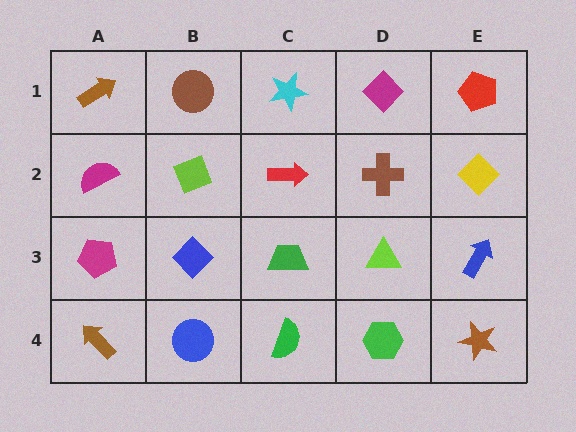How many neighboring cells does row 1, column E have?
2.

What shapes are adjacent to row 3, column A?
A magenta semicircle (row 2, column A), a brown arrow (row 4, column A), a blue diamond (row 3, column B).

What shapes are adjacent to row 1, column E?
A yellow diamond (row 2, column E), a magenta diamond (row 1, column D).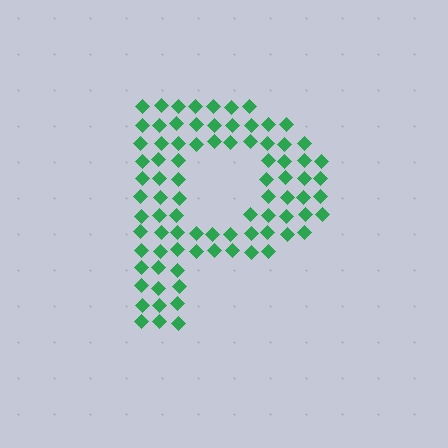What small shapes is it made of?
It is made of small diamonds.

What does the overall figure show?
The overall figure shows the letter P.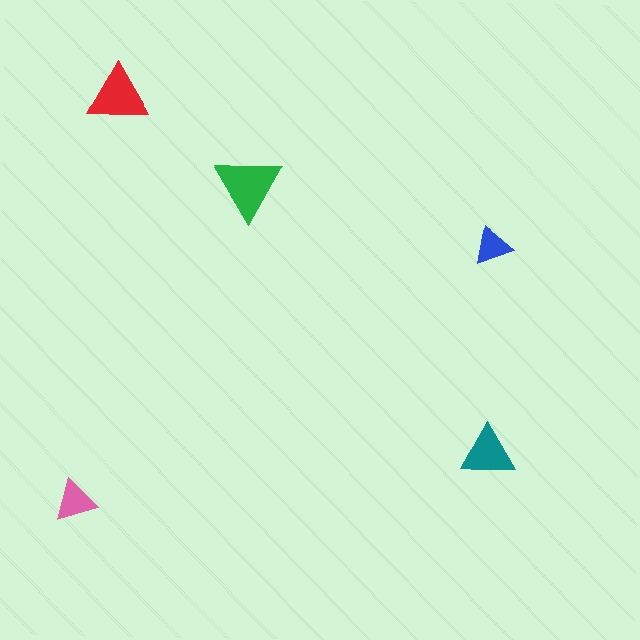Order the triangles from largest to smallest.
the green one, the red one, the teal one, the pink one, the blue one.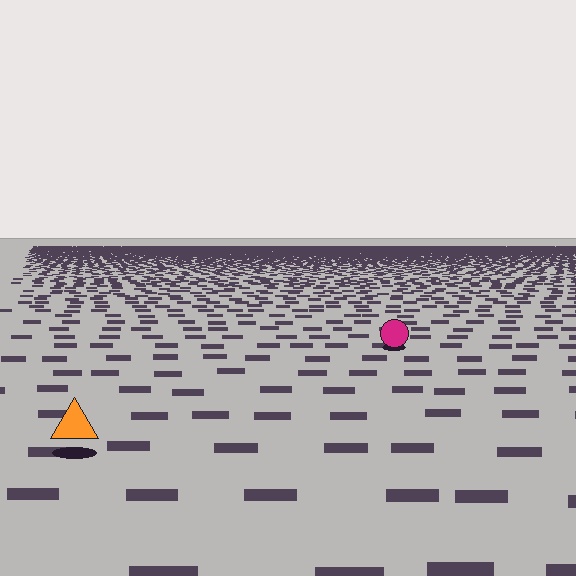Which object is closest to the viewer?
The orange triangle is closest. The texture marks near it are larger and more spread out.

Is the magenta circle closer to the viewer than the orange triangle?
No. The orange triangle is closer — you can tell from the texture gradient: the ground texture is coarser near it.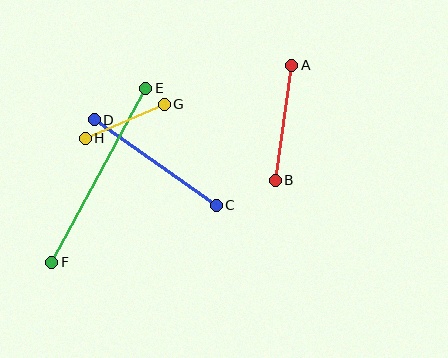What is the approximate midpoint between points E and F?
The midpoint is at approximately (99, 175) pixels.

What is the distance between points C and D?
The distance is approximately 149 pixels.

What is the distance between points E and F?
The distance is approximately 198 pixels.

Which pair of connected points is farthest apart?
Points E and F are farthest apart.